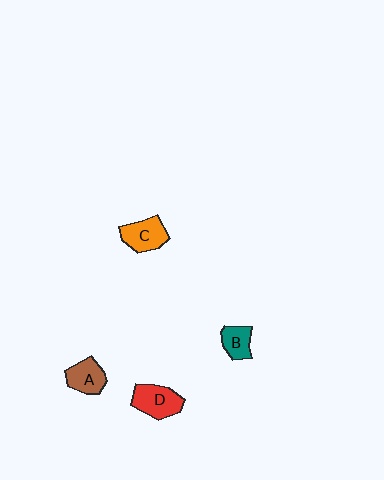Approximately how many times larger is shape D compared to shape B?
Approximately 1.5 times.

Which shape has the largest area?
Shape D (red).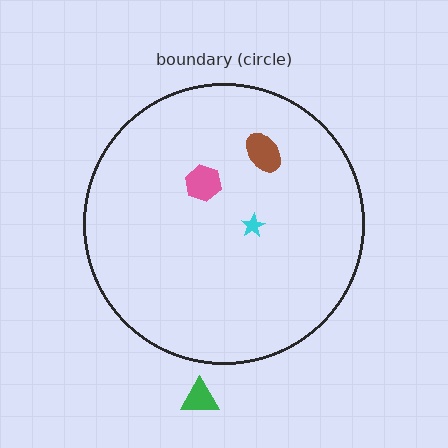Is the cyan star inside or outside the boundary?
Inside.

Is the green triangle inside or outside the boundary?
Outside.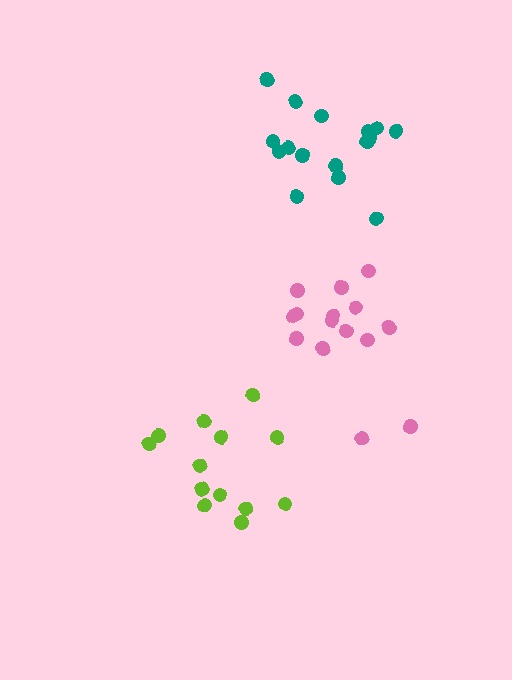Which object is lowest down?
The lime cluster is bottommost.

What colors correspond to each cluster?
The clusters are colored: pink, teal, lime.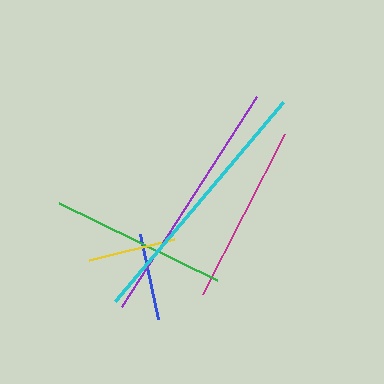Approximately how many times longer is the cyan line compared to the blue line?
The cyan line is approximately 3.0 times the length of the blue line.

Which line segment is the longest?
The cyan line is the longest at approximately 261 pixels.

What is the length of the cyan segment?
The cyan segment is approximately 261 pixels long.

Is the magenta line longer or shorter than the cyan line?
The cyan line is longer than the magenta line.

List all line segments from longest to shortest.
From longest to shortest: cyan, purple, magenta, green, yellow, blue.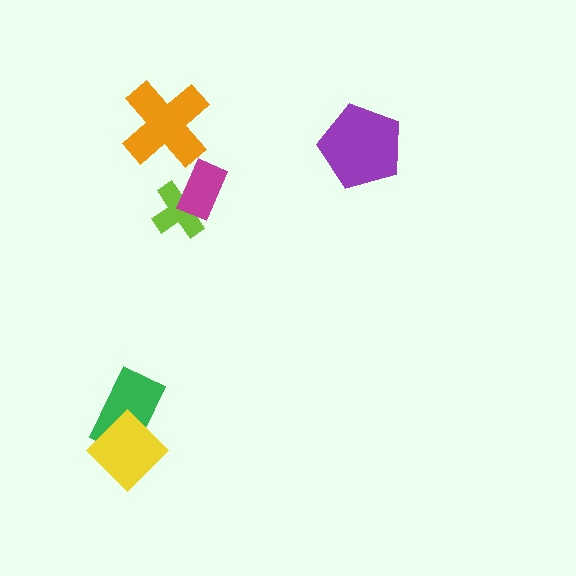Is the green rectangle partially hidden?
Yes, it is partially covered by another shape.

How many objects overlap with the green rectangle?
1 object overlaps with the green rectangle.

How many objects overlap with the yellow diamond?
1 object overlaps with the yellow diamond.